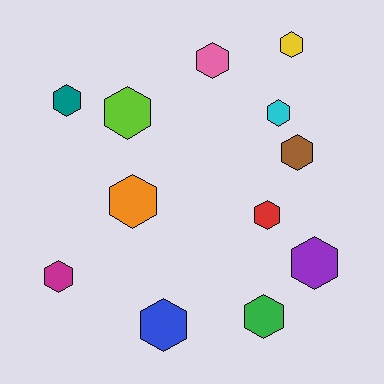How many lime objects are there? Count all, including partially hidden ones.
There is 1 lime object.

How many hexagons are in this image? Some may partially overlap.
There are 12 hexagons.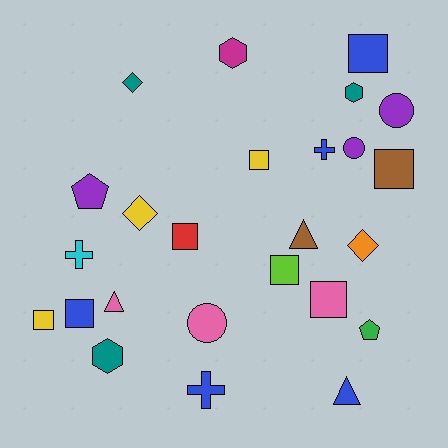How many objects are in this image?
There are 25 objects.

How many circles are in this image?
There are 3 circles.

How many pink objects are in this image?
There are 3 pink objects.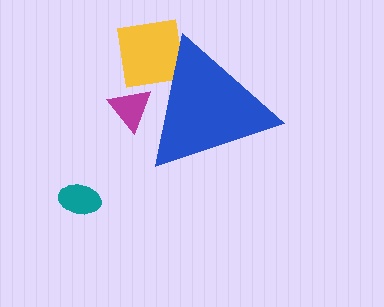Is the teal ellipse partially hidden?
No, the teal ellipse is fully visible.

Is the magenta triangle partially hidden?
Yes, the magenta triangle is partially hidden behind the blue triangle.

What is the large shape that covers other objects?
A blue triangle.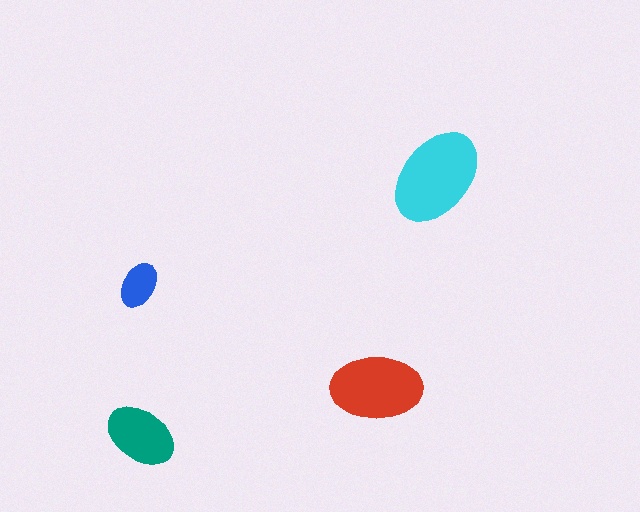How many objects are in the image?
There are 4 objects in the image.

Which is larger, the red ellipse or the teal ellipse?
The red one.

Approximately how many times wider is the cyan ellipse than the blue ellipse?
About 2 times wider.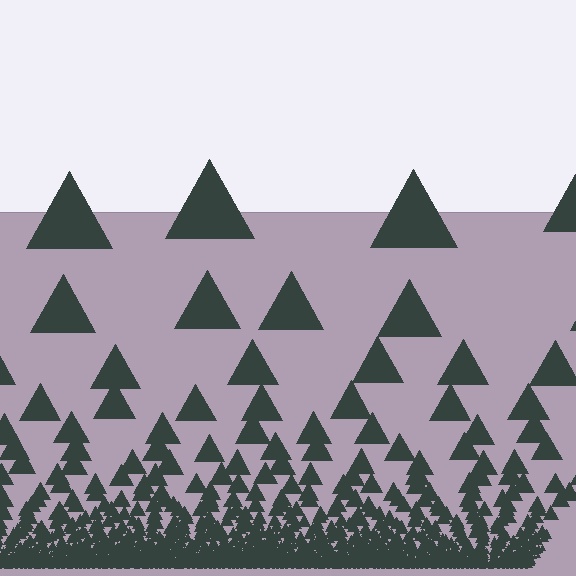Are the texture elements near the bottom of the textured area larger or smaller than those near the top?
Smaller. The gradient is inverted — elements near the bottom are smaller and denser.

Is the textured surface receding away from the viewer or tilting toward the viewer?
The surface appears to tilt toward the viewer. Texture elements get larger and sparser toward the top.